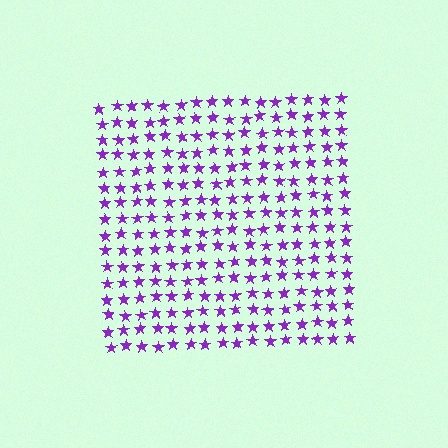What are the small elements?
The small elements are stars.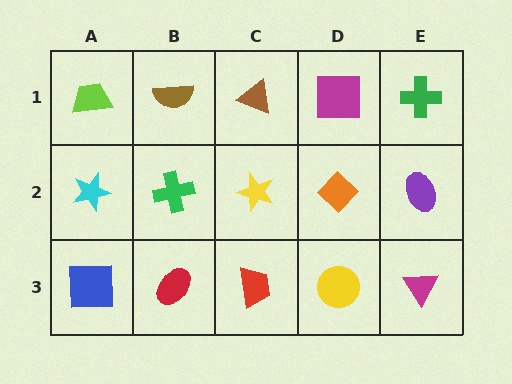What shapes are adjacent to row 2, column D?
A magenta square (row 1, column D), a yellow circle (row 3, column D), a yellow star (row 2, column C), a purple ellipse (row 2, column E).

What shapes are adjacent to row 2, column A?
A lime trapezoid (row 1, column A), a blue square (row 3, column A), a green cross (row 2, column B).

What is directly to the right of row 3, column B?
A red trapezoid.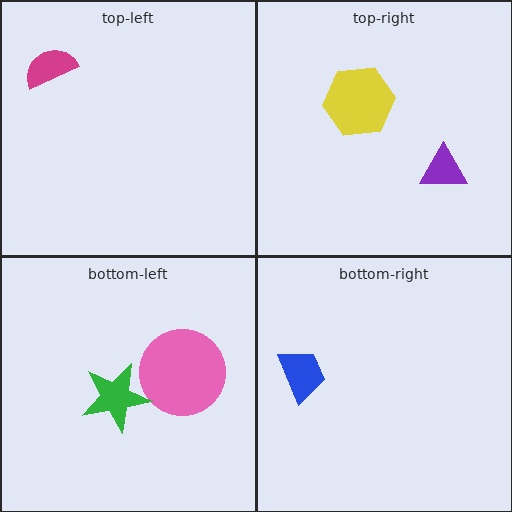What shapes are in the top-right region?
The yellow hexagon, the purple triangle.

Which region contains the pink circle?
The bottom-left region.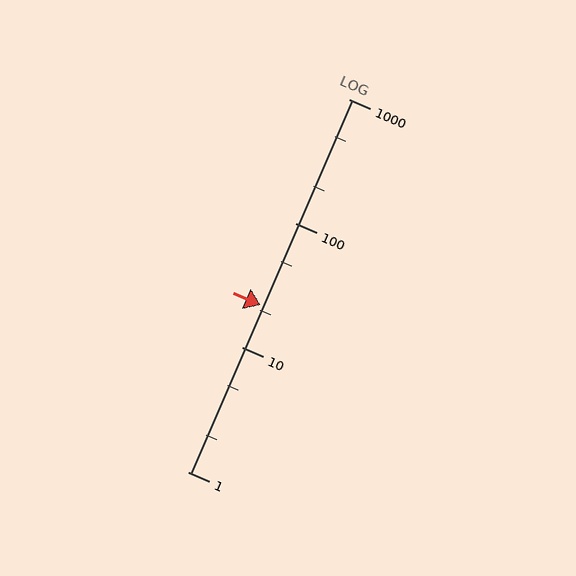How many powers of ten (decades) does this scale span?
The scale spans 3 decades, from 1 to 1000.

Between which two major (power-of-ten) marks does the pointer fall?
The pointer is between 10 and 100.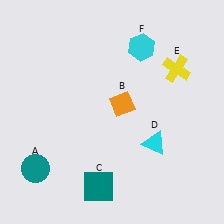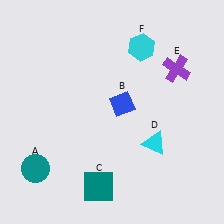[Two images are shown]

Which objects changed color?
B changed from orange to blue. E changed from yellow to purple.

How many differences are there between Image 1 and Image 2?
There are 2 differences between the two images.